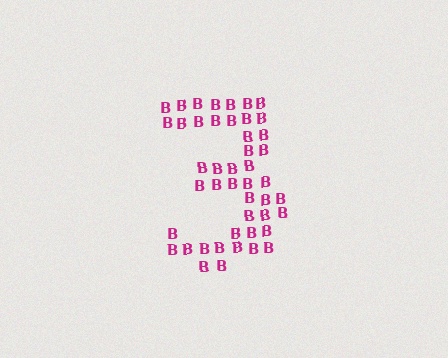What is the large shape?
The large shape is the digit 3.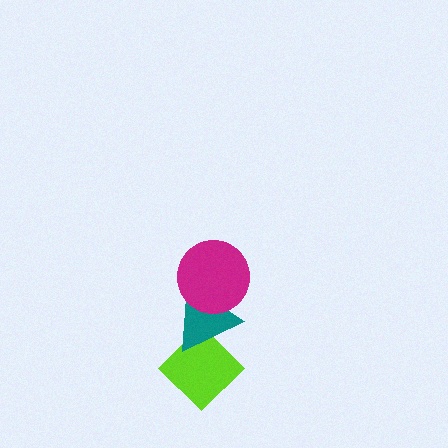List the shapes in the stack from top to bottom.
From top to bottom: the magenta circle, the teal triangle, the lime diamond.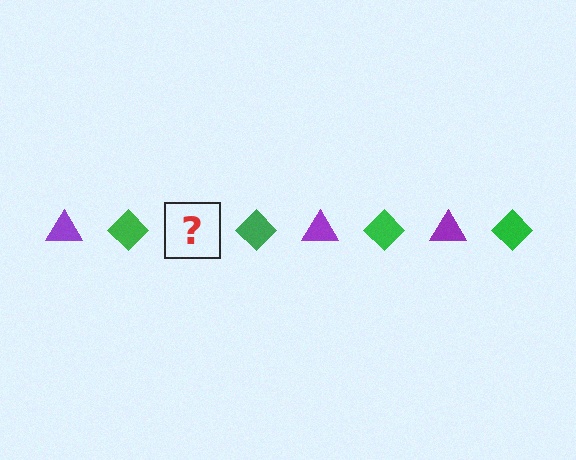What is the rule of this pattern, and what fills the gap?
The rule is that the pattern alternates between purple triangle and green diamond. The gap should be filled with a purple triangle.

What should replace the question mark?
The question mark should be replaced with a purple triangle.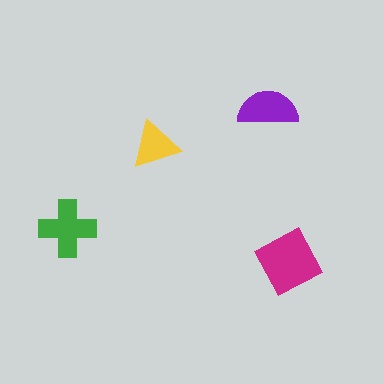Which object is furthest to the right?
The magenta square is rightmost.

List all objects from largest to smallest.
The magenta square, the green cross, the purple semicircle, the yellow triangle.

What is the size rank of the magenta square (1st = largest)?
1st.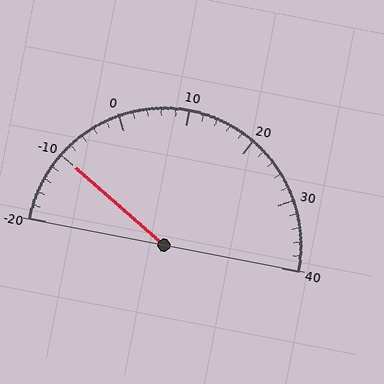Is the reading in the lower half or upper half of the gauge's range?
The reading is in the lower half of the range (-20 to 40).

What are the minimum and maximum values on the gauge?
The gauge ranges from -20 to 40.